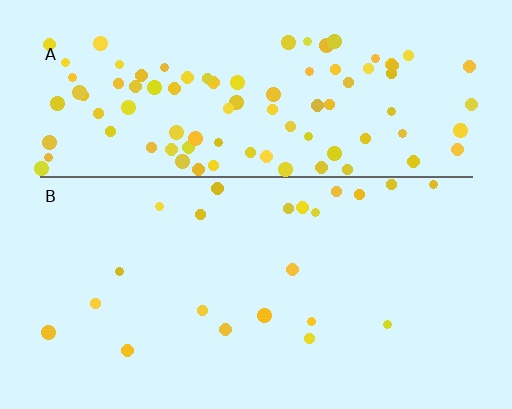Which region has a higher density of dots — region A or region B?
A (the top).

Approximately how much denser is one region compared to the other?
Approximately 4.7× — region A over region B.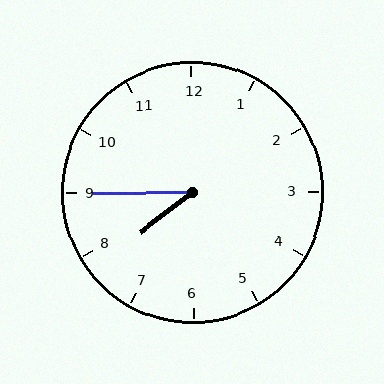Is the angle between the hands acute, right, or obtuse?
It is acute.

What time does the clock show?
7:45.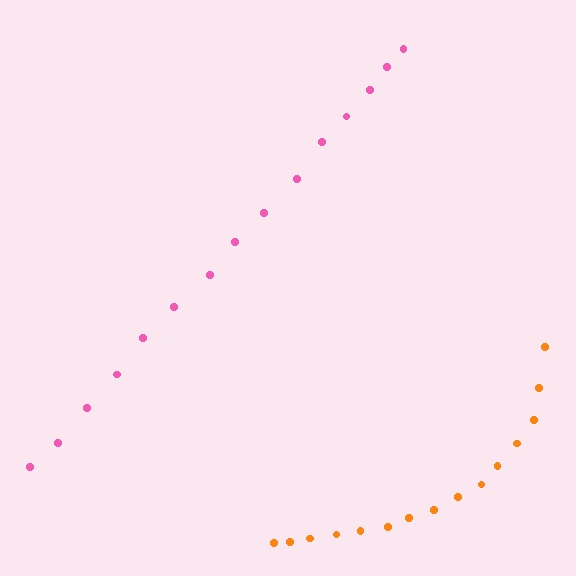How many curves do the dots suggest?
There are 2 distinct paths.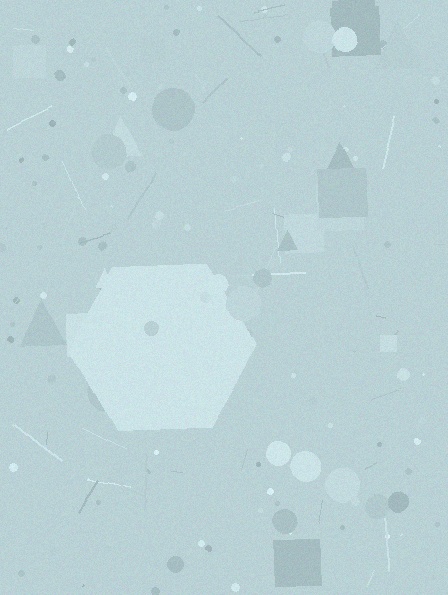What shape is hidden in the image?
A hexagon is hidden in the image.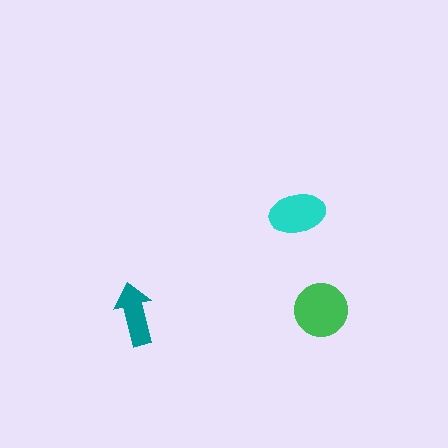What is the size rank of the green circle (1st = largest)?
1st.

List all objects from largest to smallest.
The green circle, the cyan ellipse, the teal arrow.